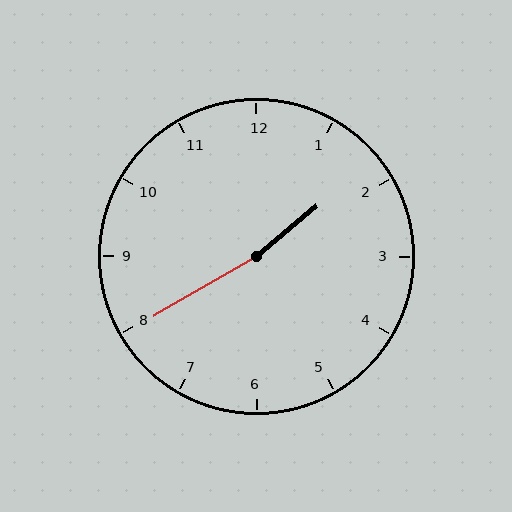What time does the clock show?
1:40.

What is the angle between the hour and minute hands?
Approximately 170 degrees.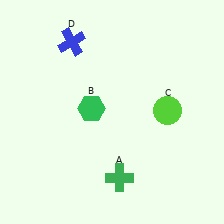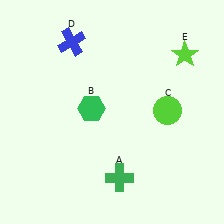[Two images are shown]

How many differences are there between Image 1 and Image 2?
There is 1 difference between the two images.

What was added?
A lime star (E) was added in Image 2.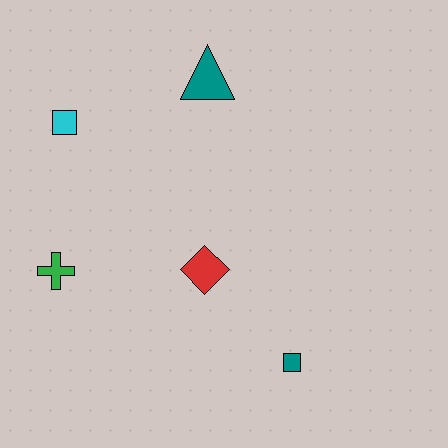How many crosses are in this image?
There is 1 cross.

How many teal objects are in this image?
There are 2 teal objects.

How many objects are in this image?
There are 5 objects.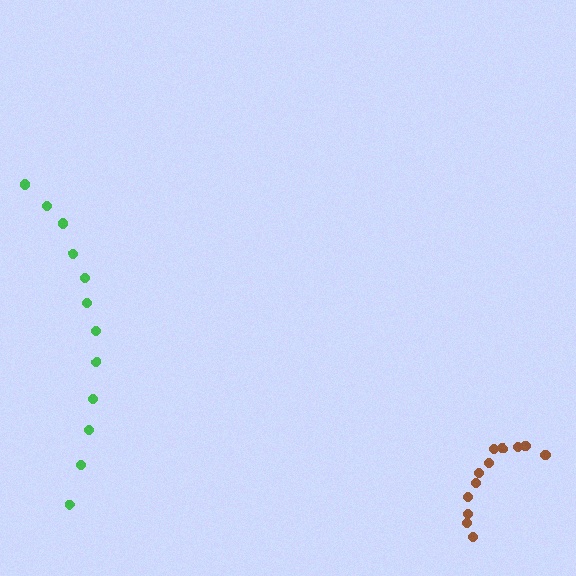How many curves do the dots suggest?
There are 2 distinct paths.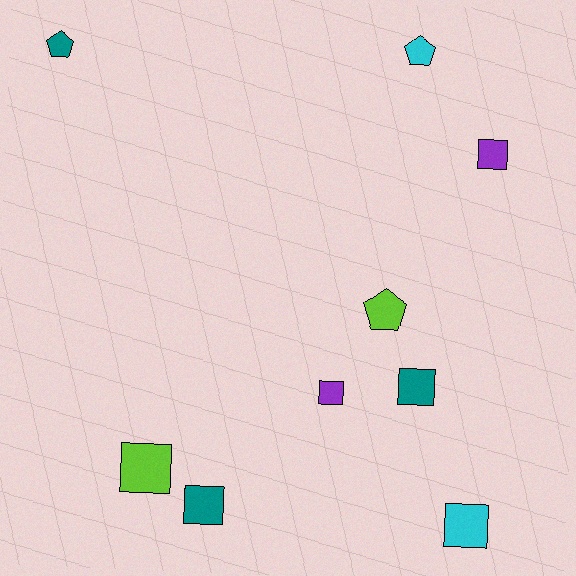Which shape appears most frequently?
Square, with 6 objects.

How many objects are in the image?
There are 9 objects.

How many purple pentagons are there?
There are no purple pentagons.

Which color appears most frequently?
Teal, with 3 objects.